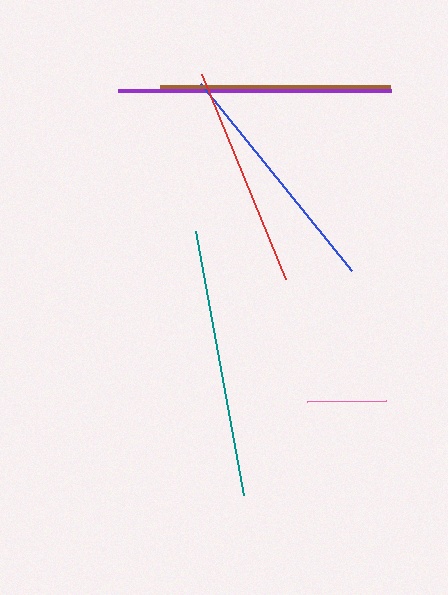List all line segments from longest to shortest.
From longest to shortest: purple, teal, blue, brown, red, pink.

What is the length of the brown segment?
The brown segment is approximately 230 pixels long.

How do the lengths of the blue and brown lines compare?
The blue and brown lines are approximately the same length.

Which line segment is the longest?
The purple line is the longest at approximately 273 pixels.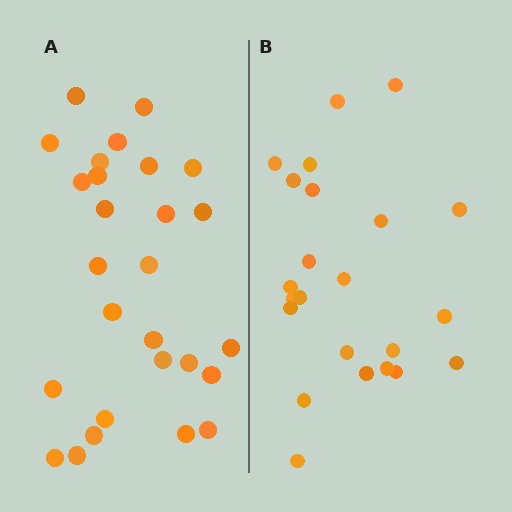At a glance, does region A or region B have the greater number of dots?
Region A (the left region) has more dots.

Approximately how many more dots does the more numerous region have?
Region A has about 4 more dots than region B.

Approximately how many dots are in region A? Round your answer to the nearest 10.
About 30 dots. (The exact count is 27, which rounds to 30.)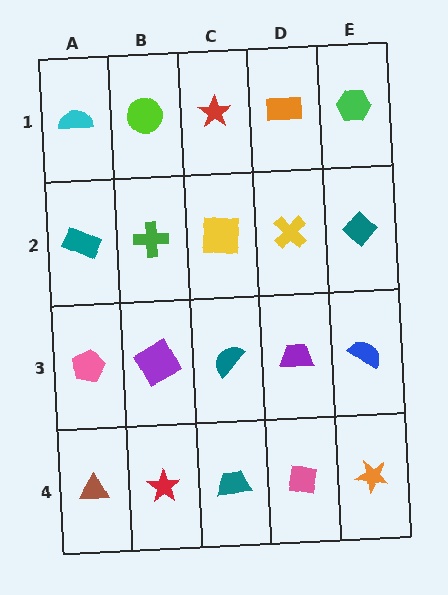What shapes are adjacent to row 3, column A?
A teal rectangle (row 2, column A), a brown triangle (row 4, column A), a purple square (row 3, column B).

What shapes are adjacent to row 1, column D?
A yellow cross (row 2, column D), a red star (row 1, column C), a green hexagon (row 1, column E).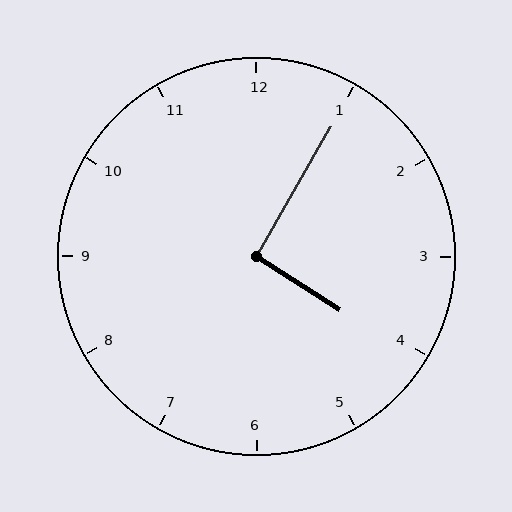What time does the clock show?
4:05.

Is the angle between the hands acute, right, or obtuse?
It is right.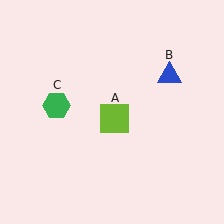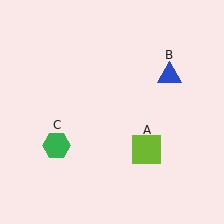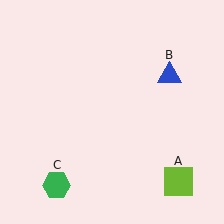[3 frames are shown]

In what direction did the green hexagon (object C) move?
The green hexagon (object C) moved down.